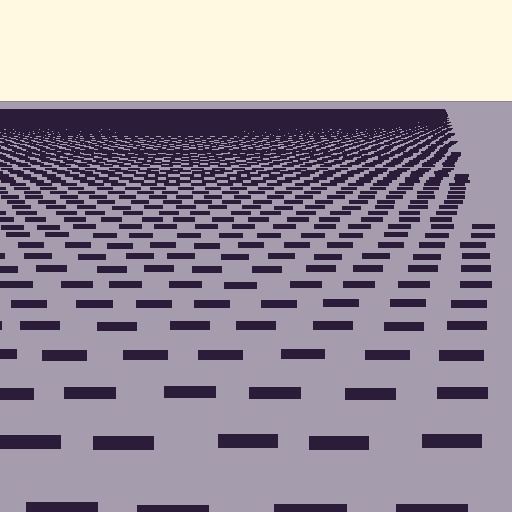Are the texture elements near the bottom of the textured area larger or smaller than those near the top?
Larger. Near the bottom, elements are closer to the viewer and appear at a bigger on-screen size.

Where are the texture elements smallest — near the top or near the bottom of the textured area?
Near the top.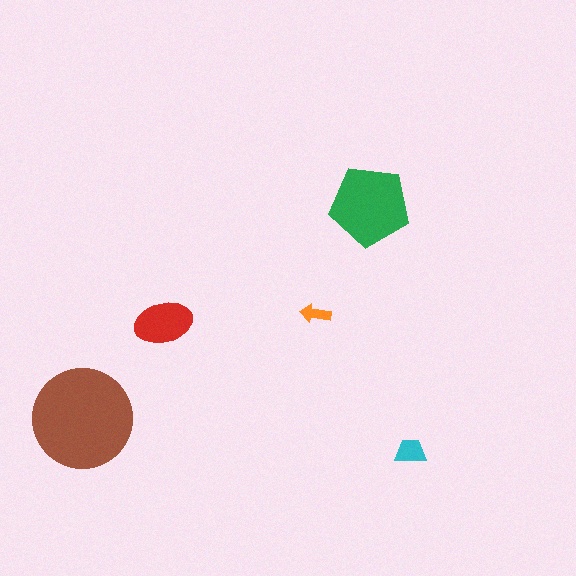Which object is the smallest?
The orange arrow.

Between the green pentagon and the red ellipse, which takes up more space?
The green pentagon.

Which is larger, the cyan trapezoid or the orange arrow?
The cyan trapezoid.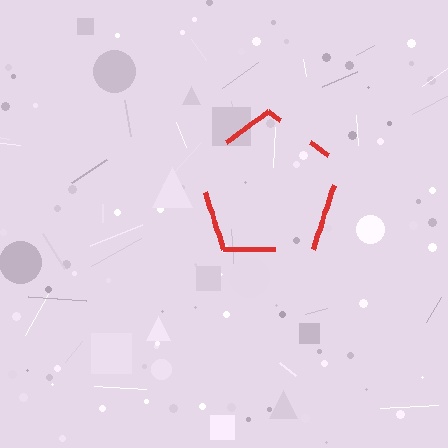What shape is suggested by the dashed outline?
The dashed outline suggests a pentagon.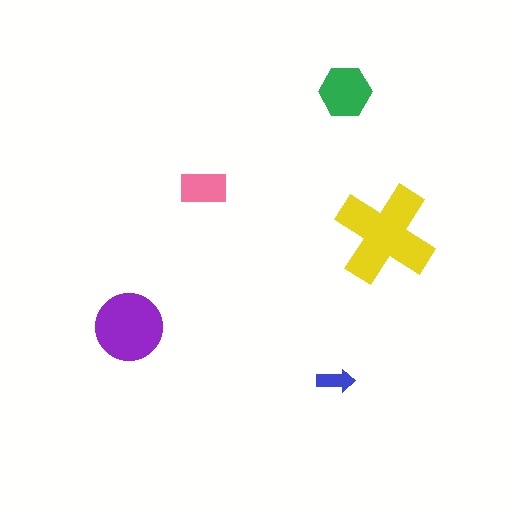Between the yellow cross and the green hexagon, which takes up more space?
The yellow cross.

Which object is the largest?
The yellow cross.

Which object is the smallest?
The blue arrow.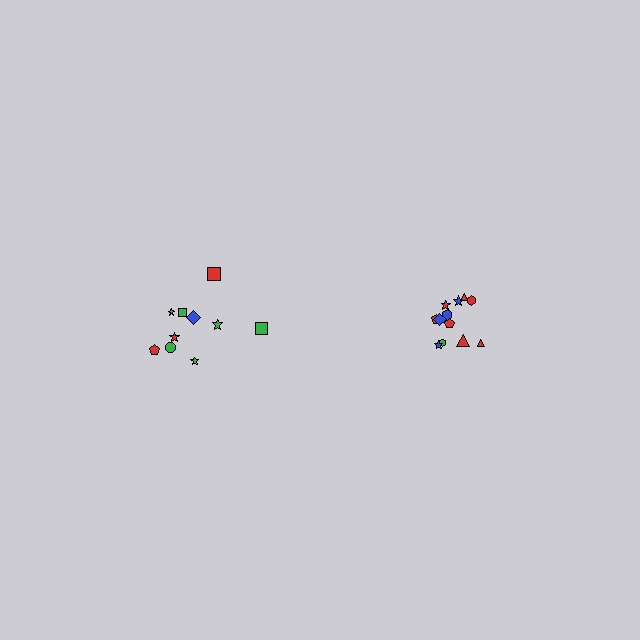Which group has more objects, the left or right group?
The right group.